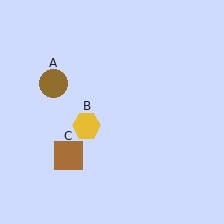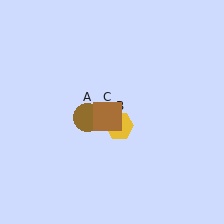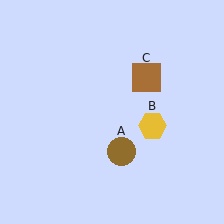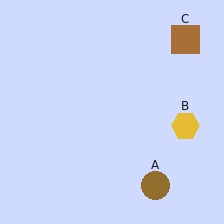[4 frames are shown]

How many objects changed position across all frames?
3 objects changed position: brown circle (object A), yellow hexagon (object B), brown square (object C).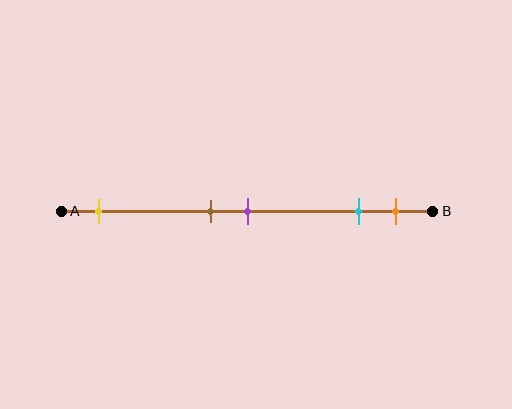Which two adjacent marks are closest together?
The brown and purple marks are the closest adjacent pair.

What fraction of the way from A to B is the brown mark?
The brown mark is approximately 40% (0.4) of the way from A to B.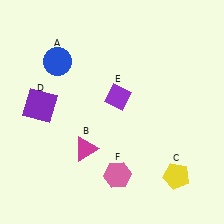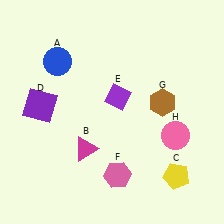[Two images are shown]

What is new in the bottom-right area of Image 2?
A pink circle (H) was added in the bottom-right area of Image 2.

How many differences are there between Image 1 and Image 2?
There are 2 differences between the two images.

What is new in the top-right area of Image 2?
A brown hexagon (G) was added in the top-right area of Image 2.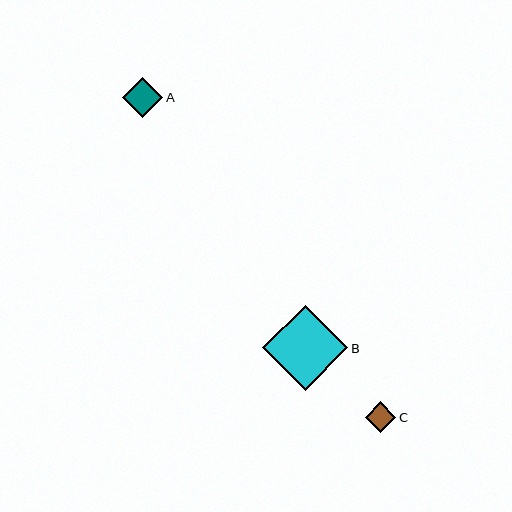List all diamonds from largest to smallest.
From largest to smallest: B, A, C.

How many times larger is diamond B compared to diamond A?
Diamond B is approximately 2.1 times the size of diamond A.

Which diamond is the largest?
Diamond B is the largest with a size of approximately 85 pixels.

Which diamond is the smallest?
Diamond C is the smallest with a size of approximately 31 pixels.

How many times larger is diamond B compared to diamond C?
Diamond B is approximately 2.8 times the size of diamond C.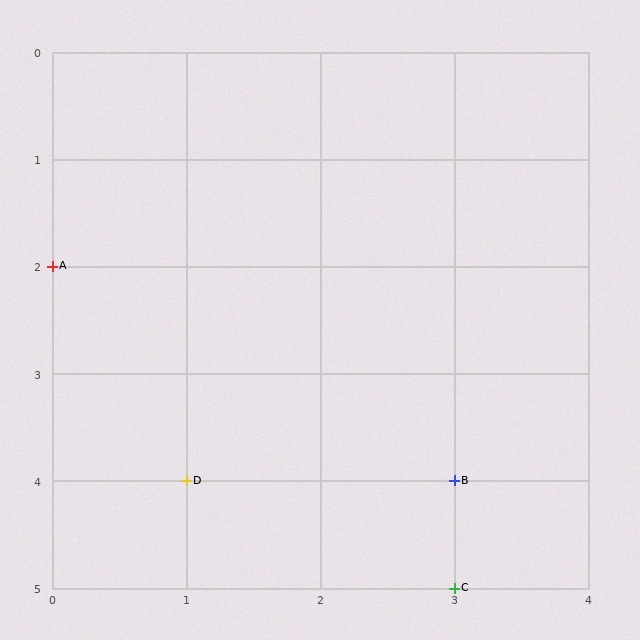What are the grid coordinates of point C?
Point C is at grid coordinates (3, 5).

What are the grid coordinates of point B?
Point B is at grid coordinates (3, 4).